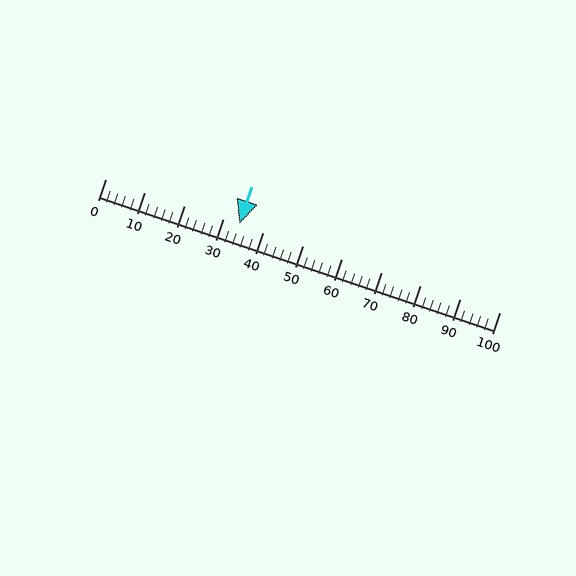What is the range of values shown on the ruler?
The ruler shows values from 0 to 100.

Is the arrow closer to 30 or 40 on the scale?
The arrow is closer to 30.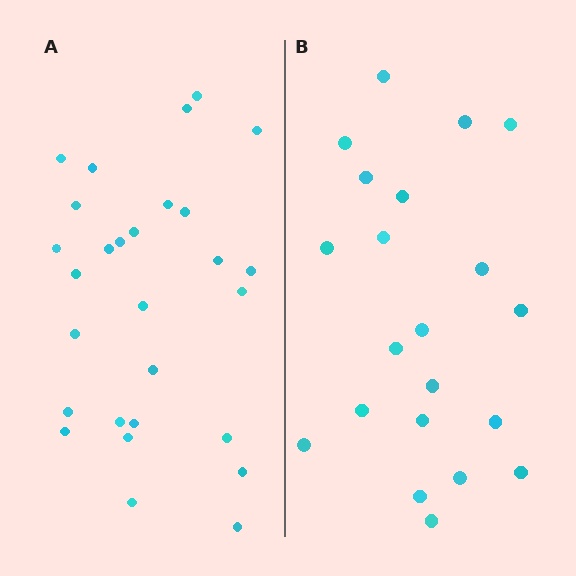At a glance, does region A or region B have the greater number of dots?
Region A (the left region) has more dots.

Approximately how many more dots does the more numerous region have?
Region A has roughly 8 or so more dots than region B.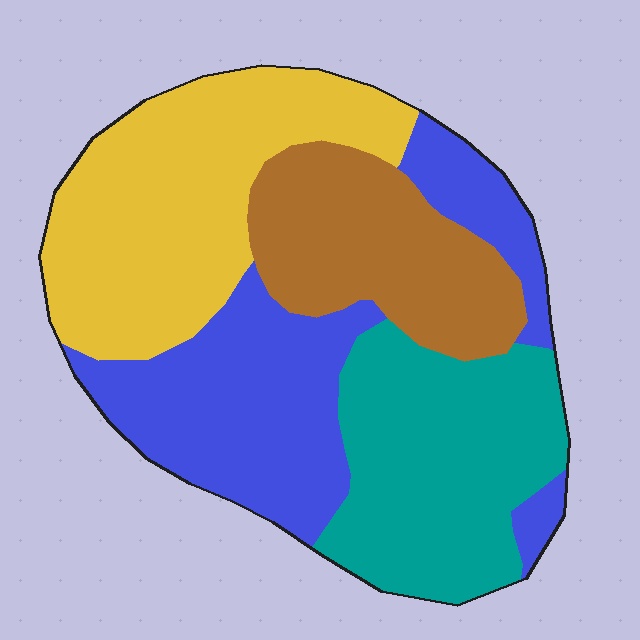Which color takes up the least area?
Brown, at roughly 20%.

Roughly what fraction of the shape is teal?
Teal covers 24% of the shape.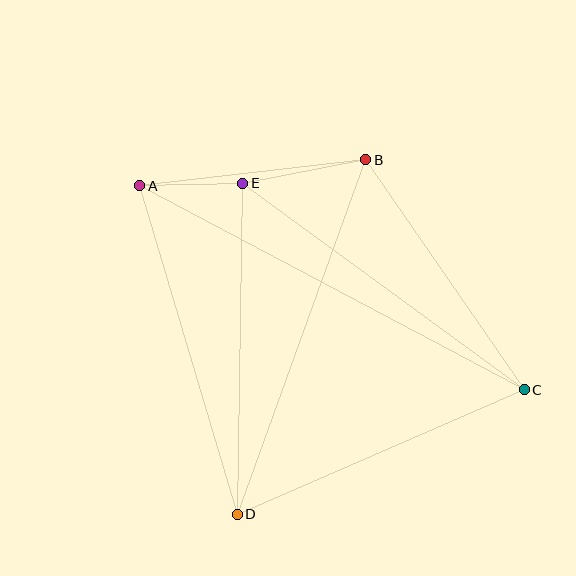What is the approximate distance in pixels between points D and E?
The distance between D and E is approximately 331 pixels.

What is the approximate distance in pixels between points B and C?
The distance between B and C is approximately 280 pixels.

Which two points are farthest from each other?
Points A and C are farthest from each other.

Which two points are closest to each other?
Points A and E are closest to each other.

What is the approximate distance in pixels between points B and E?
The distance between B and E is approximately 125 pixels.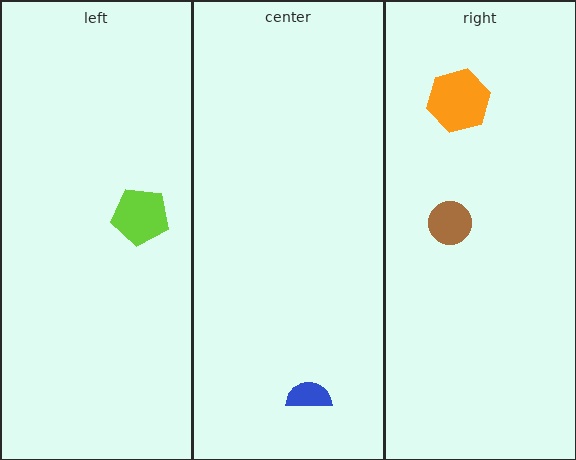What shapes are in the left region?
The lime pentagon.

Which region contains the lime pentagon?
The left region.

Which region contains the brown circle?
The right region.